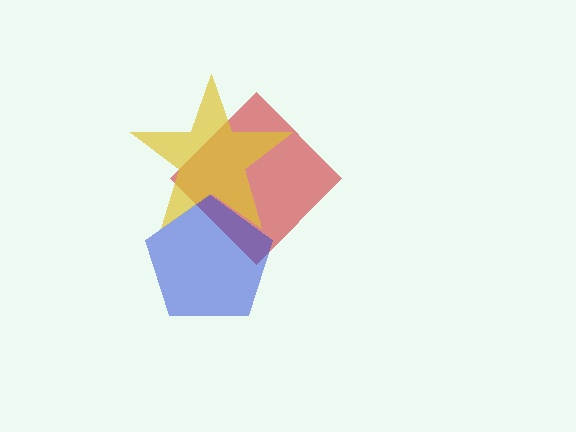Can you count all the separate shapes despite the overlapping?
Yes, there are 3 separate shapes.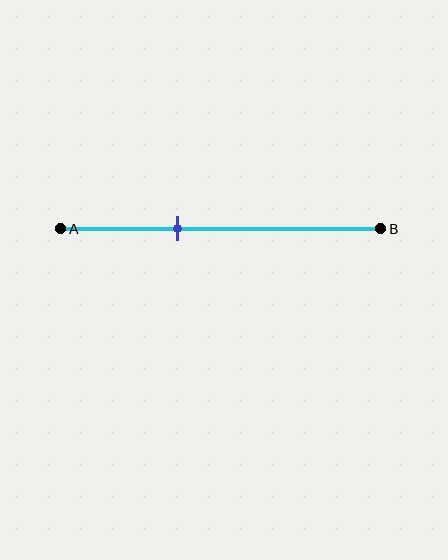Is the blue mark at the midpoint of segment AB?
No, the mark is at about 35% from A, not at the 50% midpoint.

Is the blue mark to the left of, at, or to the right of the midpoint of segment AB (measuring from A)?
The blue mark is to the left of the midpoint of segment AB.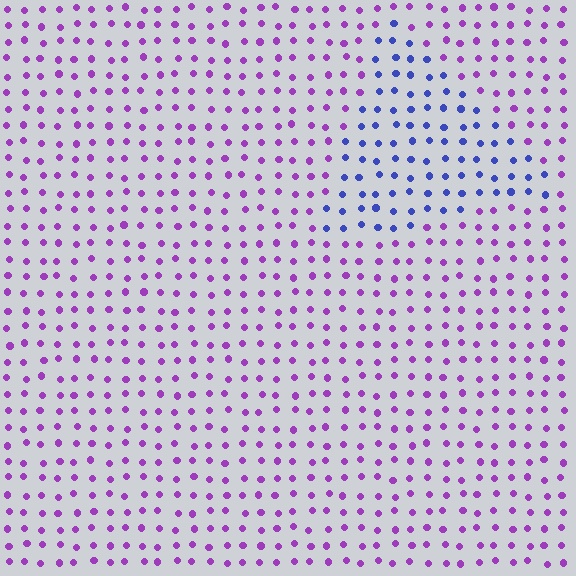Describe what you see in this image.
The image is filled with small purple elements in a uniform arrangement. A triangle-shaped region is visible where the elements are tinted to a slightly different hue, forming a subtle color boundary.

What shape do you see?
I see a triangle.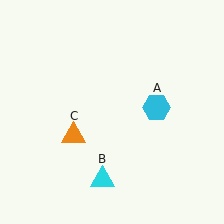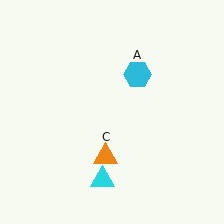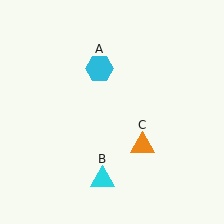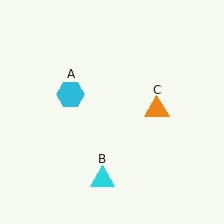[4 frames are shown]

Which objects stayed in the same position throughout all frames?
Cyan triangle (object B) remained stationary.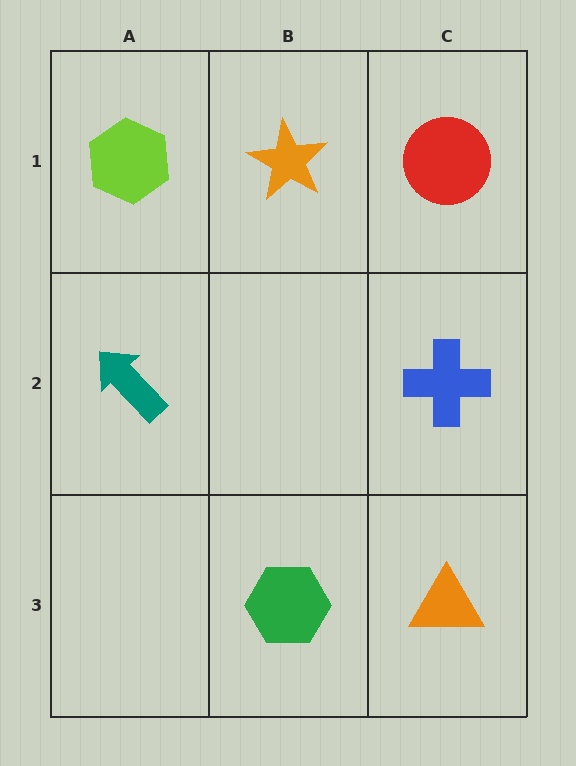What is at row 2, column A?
A teal arrow.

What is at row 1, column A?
A lime hexagon.